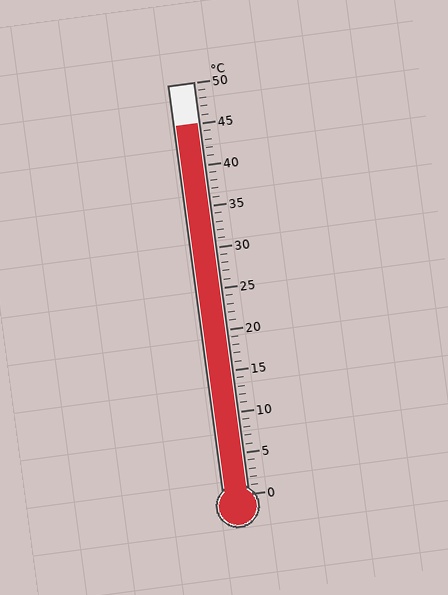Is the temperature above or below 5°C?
The temperature is above 5°C.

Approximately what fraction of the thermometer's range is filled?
The thermometer is filled to approximately 90% of its range.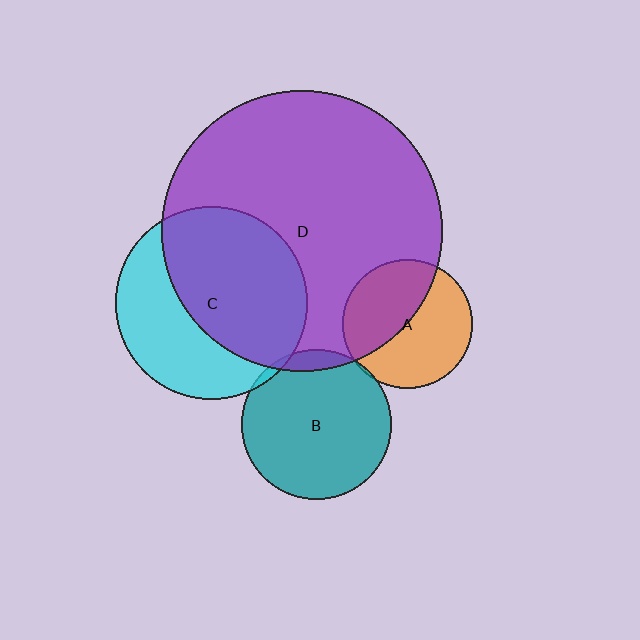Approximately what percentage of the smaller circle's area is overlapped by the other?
Approximately 45%.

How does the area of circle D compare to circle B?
Approximately 3.5 times.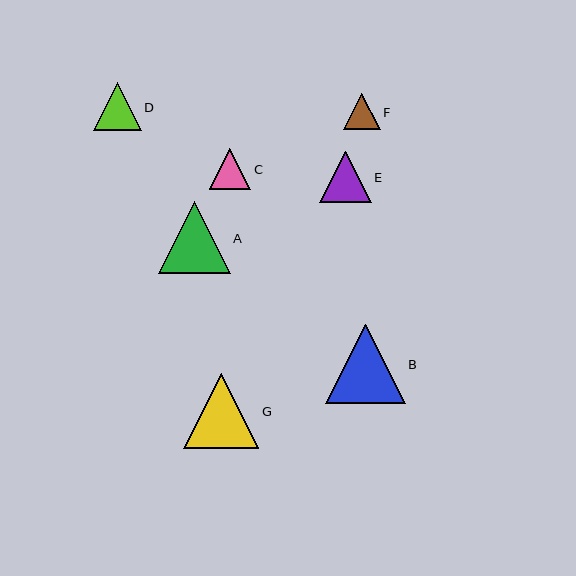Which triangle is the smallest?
Triangle F is the smallest with a size of approximately 36 pixels.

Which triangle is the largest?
Triangle B is the largest with a size of approximately 80 pixels.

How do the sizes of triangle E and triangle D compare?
Triangle E and triangle D are approximately the same size.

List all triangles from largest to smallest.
From largest to smallest: B, G, A, E, D, C, F.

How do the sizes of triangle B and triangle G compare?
Triangle B and triangle G are approximately the same size.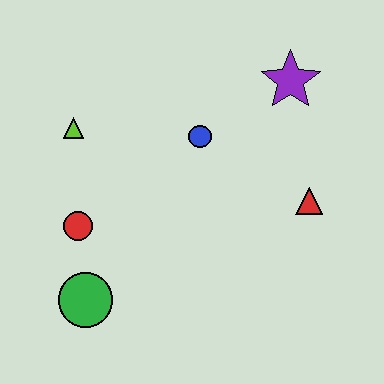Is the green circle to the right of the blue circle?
No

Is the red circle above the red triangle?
No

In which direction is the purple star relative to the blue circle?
The purple star is to the right of the blue circle.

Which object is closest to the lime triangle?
The red circle is closest to the lime triangle.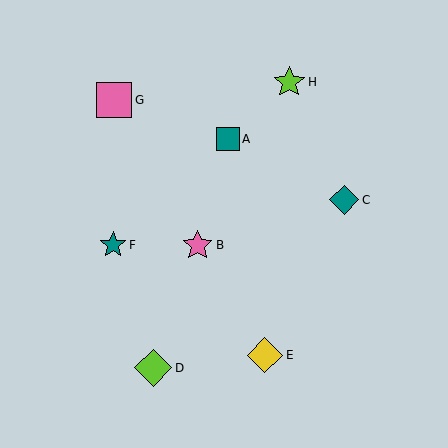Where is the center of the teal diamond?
The center of the teal diamond is at (344, 200).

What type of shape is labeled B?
Shape B is a pink star.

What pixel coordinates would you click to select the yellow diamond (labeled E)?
Click at (265, 355) to select the yellow diamond E.